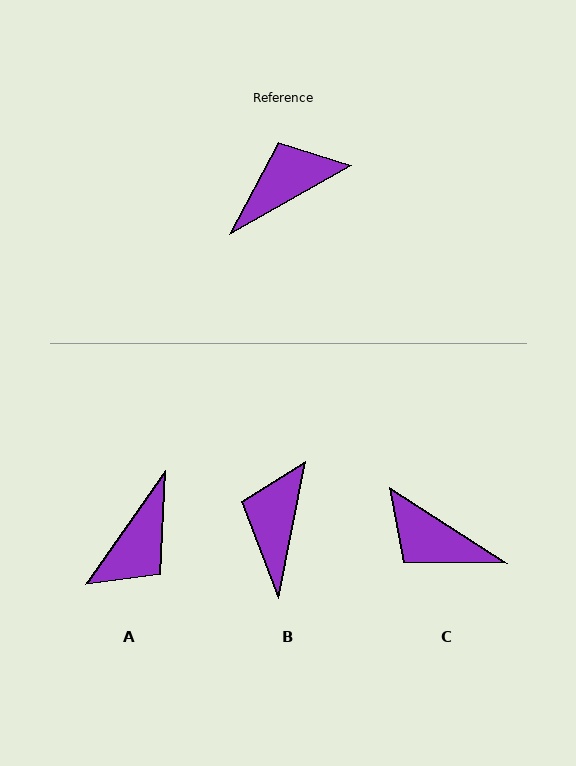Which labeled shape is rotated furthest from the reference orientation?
A, about 154 degrees away.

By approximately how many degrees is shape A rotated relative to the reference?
Approximately 154 degrees clockwise.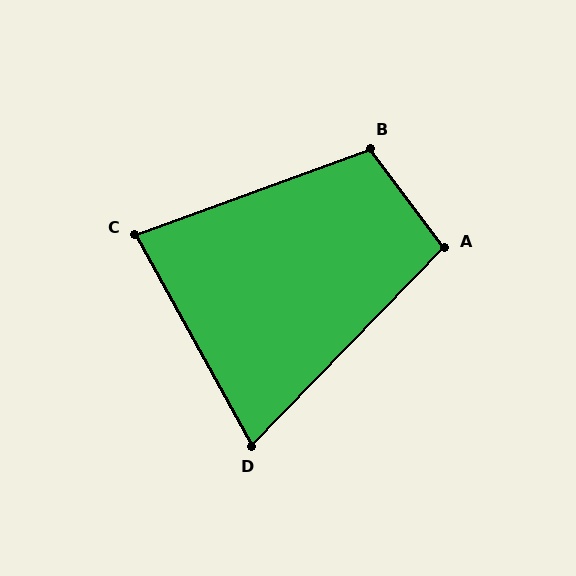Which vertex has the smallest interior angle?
D, at approximately 73 degrees.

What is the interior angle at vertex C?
Approximately 81 degrees (acute).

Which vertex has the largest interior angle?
B, at approximately 107 degrees.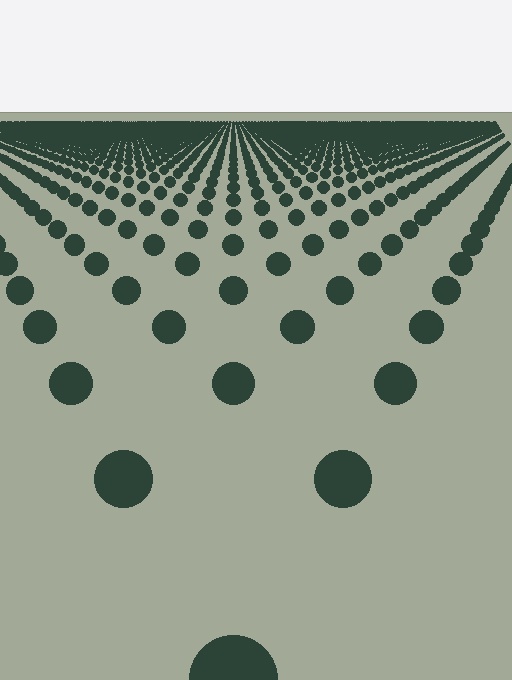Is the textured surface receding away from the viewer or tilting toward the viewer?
The surface is receding away from the viewer. Texture elements get smaller and denser toward the top.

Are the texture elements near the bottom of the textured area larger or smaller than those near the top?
Larger. Near the bottom, elements are closer to the viewer and appear at a bigger on-screen size.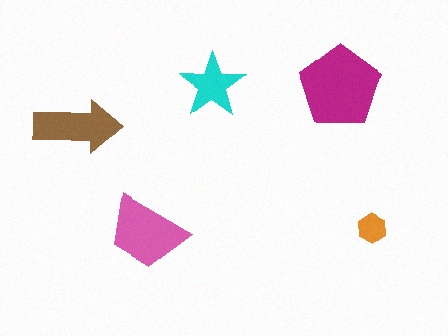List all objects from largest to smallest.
The magenta pentagon, the pink trapezoid, the brown arrow, the cyan star, the orange hexagon.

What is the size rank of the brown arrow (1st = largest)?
3rd.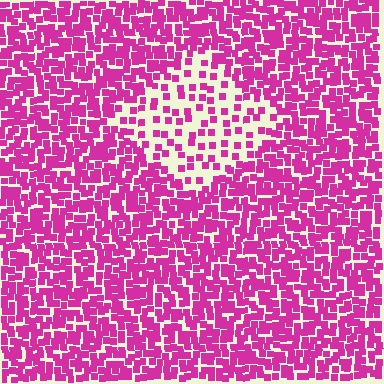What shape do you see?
I see a diamond.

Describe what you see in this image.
The image contains small magenta elements arranged at two different densities. A diamond-shaped region is visible where the elements are less densely packed than the surrounding area.